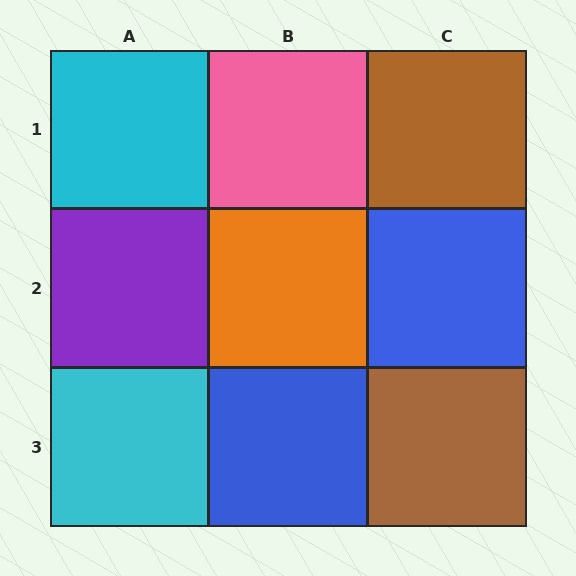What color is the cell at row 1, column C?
Brown.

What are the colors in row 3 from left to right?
Cyan, blue, brown.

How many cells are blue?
2 cells are blue.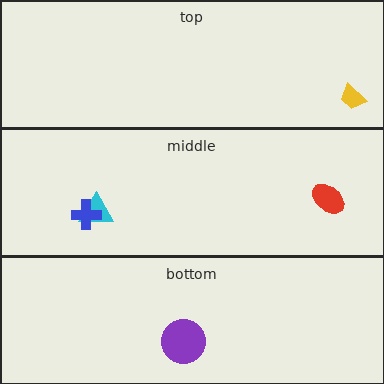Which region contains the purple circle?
The bottom region.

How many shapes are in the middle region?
3.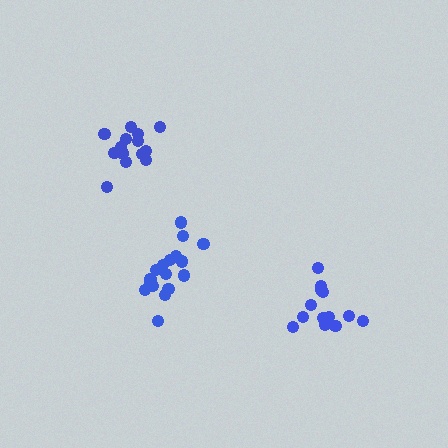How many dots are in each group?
Group 1: 14 dots, Group 2: 17 dots, Group 3: 13 dots (44 total).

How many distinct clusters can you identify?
There are 3 distinct clusters.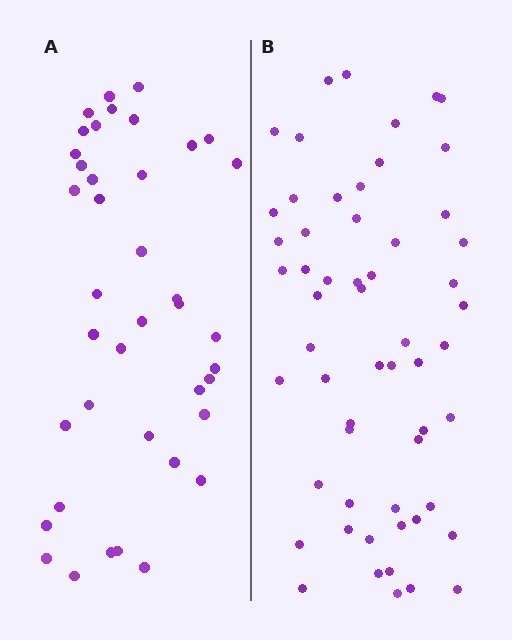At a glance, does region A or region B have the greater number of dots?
Region B (the right region) has more dots.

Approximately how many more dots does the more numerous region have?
Region B has approximately 15 more dots than region A.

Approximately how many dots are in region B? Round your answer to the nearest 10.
About 60 dots. (The exact count is 57, which rounds to 60.)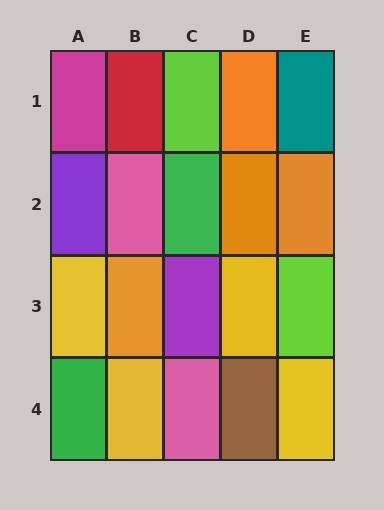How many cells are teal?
1 cell is teal.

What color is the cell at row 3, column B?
Orange.